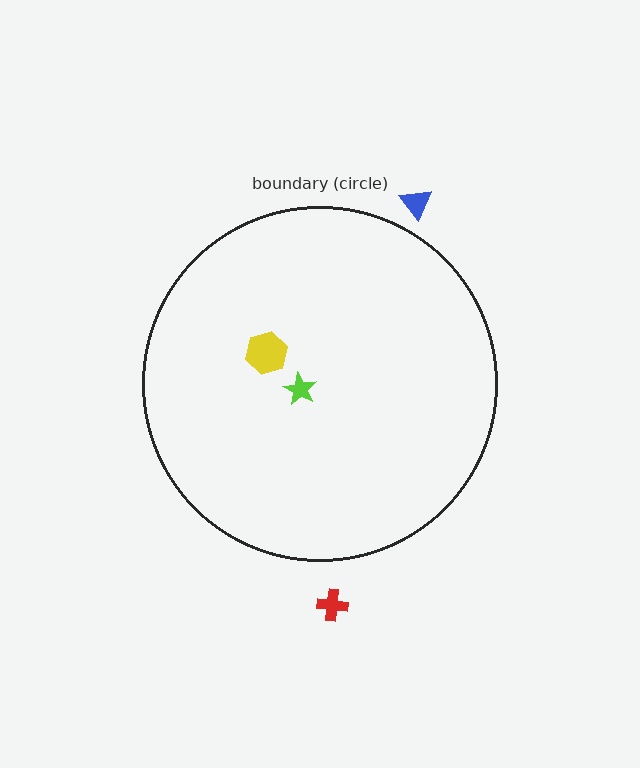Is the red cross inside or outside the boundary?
Outside.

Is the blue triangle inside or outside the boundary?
Outside.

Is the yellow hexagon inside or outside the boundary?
Inside.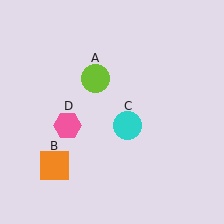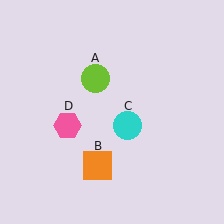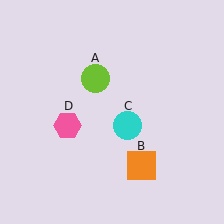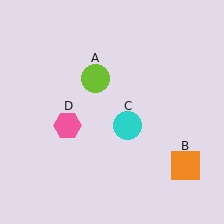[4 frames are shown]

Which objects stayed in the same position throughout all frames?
Lime circle (object A) and cyan circle (object C) and pink hexagon (object D) remained stationary.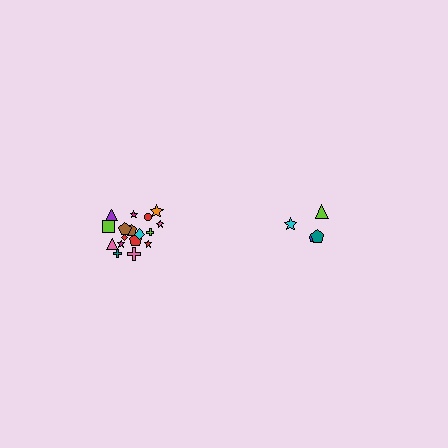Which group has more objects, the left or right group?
The left group.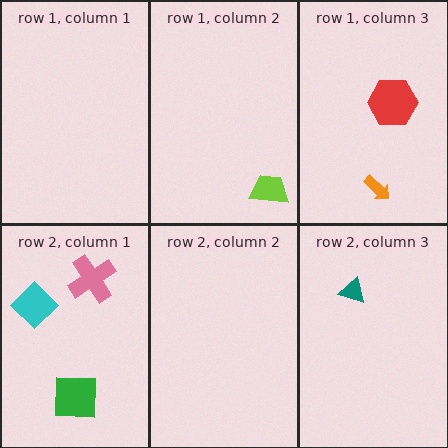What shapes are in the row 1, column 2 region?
The lime trapezoid.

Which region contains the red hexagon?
The row 1, column 3 region.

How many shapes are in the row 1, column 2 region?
1.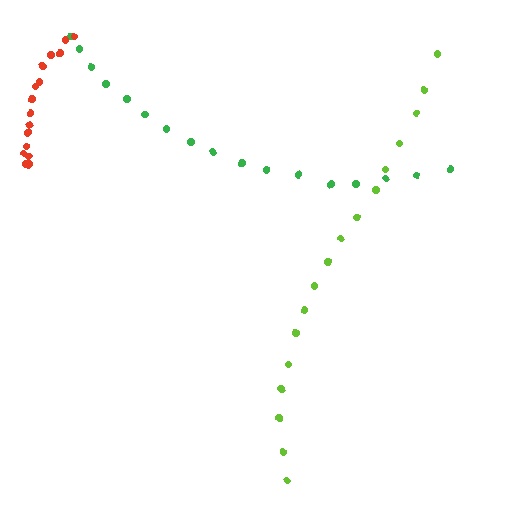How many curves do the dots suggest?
There are 3 distinct paths.